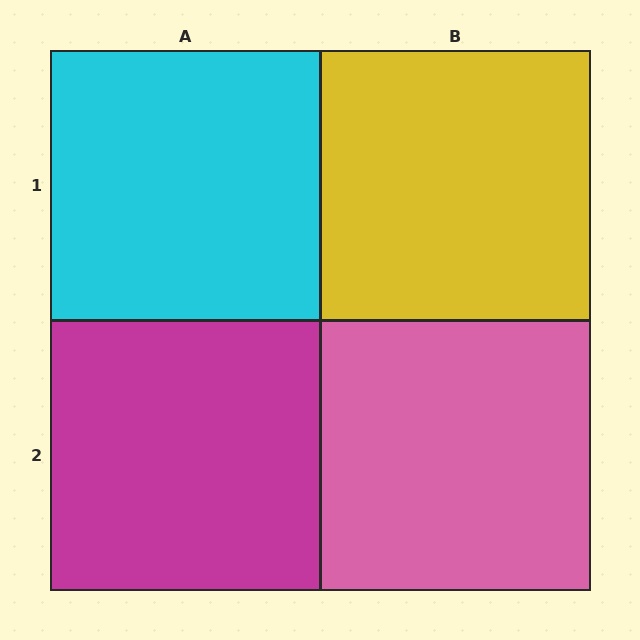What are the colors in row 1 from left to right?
Cyan, yellow.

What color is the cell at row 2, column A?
Magenta.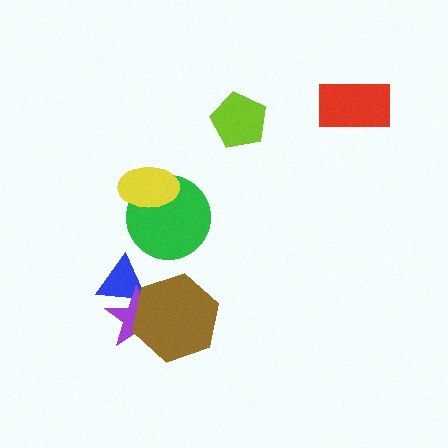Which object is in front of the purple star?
The brown hexagon is in front of the purple star.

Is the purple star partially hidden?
Yes, it is partially covered by another shape.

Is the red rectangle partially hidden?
No, no other shape covers it.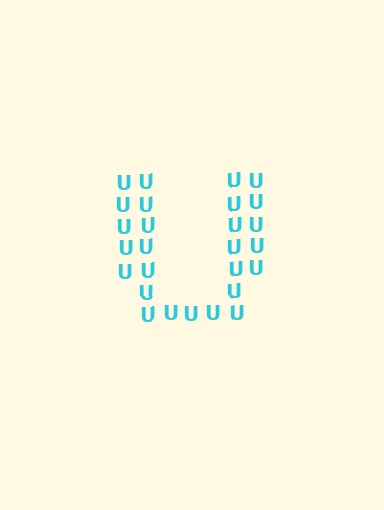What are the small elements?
The small elements are letter U's.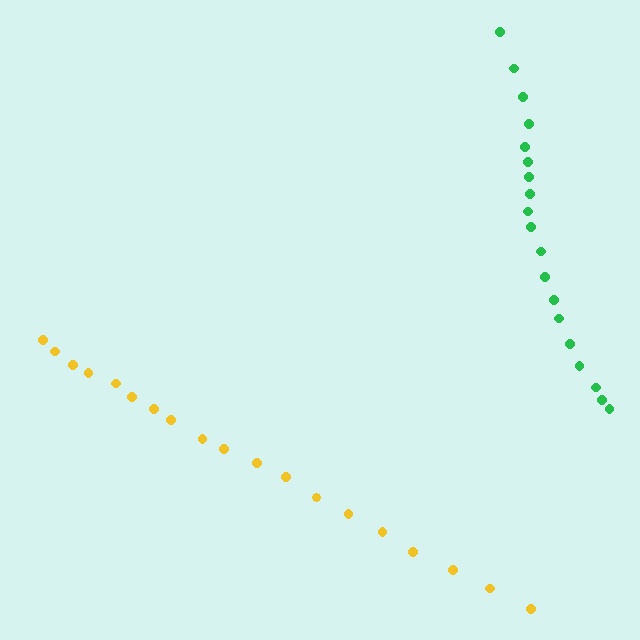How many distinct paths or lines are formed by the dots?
There are 2 distinct paths.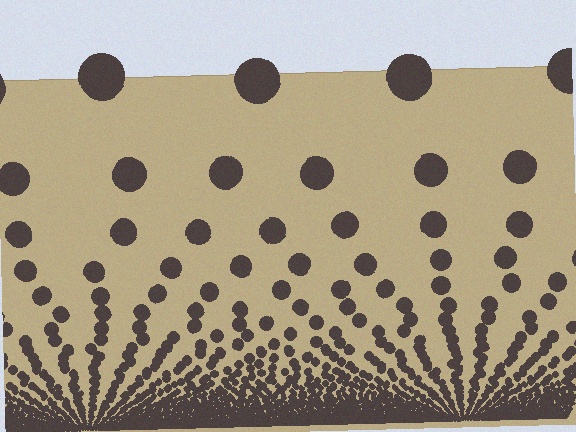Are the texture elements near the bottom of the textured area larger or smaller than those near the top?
Smaller. The gradient is inverted — elements near the bottom are smaller and denser.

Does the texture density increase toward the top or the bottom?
Density increases toward the bottom.